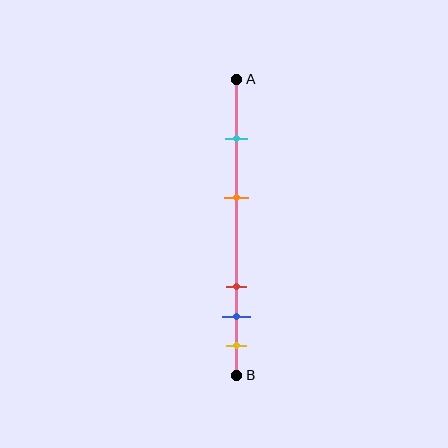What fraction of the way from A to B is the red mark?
The red mark is approximately 70% (0.7) of the way from A to B.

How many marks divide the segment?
There are 5 marks dividing the segment.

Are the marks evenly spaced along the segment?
No, the marks are not evenly spaced.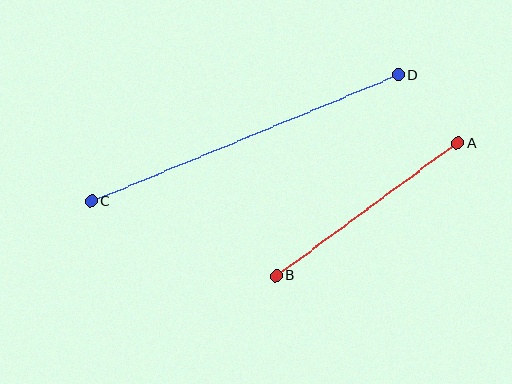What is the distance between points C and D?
The distance is approximately 332 pixels.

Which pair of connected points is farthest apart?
Points C and D are farthest apart.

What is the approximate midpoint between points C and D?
The midpoint is at approximately (245, 138) pixels.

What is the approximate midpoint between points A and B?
The midpoint is at approximately (367, 209) pixels.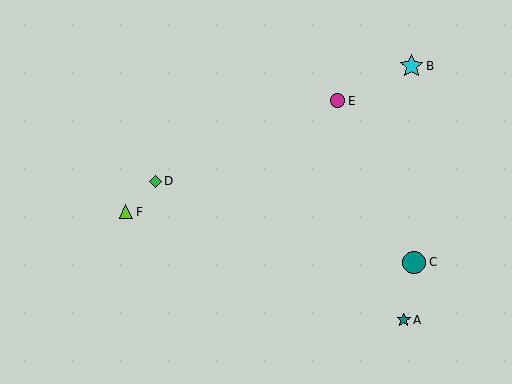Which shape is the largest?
The cyan star (labeled B) is the largest.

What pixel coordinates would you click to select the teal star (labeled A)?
Click at (404, 320) to select the teal star A.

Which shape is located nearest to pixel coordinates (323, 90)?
The magenta circle (labeled E) at (337, 101) is nearest to that location.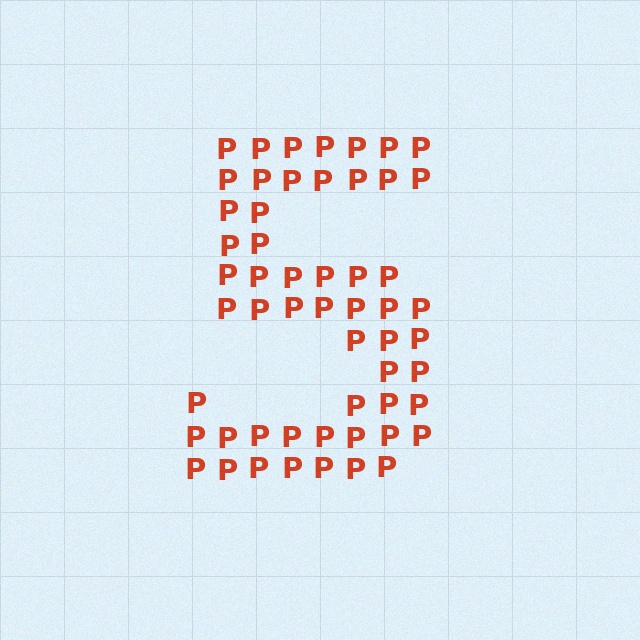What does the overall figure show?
The overall figure shows the digit 5.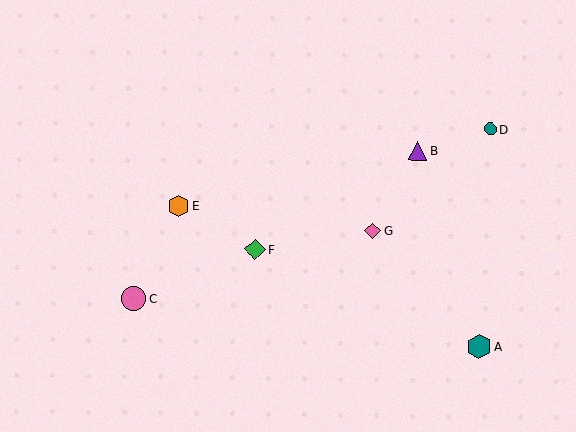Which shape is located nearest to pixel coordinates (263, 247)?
The green diamond (labeled F) at (255, 249) is nearest to that location.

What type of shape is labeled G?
Shape G is a pink diamond.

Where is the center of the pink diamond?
The center of the pink diamond is at (373, 231).